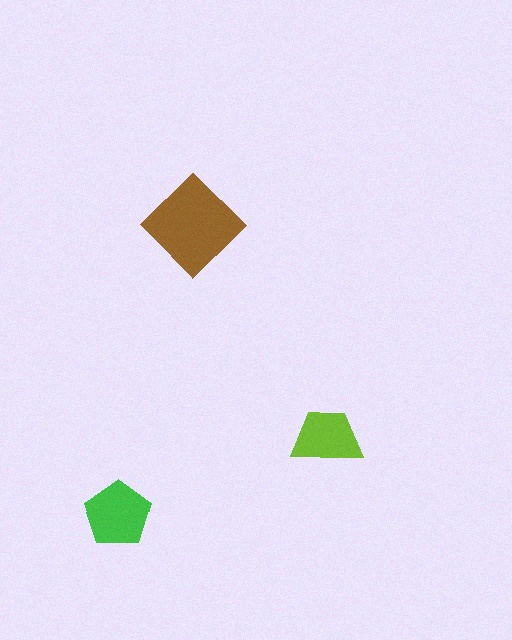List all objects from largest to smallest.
The brown diamond, the green pentagon, the lime trapezoid.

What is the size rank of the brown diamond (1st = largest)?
1st.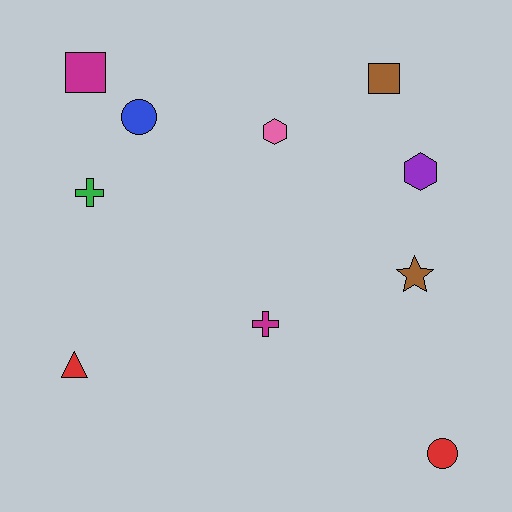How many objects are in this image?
There are 10 objects.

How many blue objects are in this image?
There is 1 blue object.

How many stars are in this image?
There is 1 star.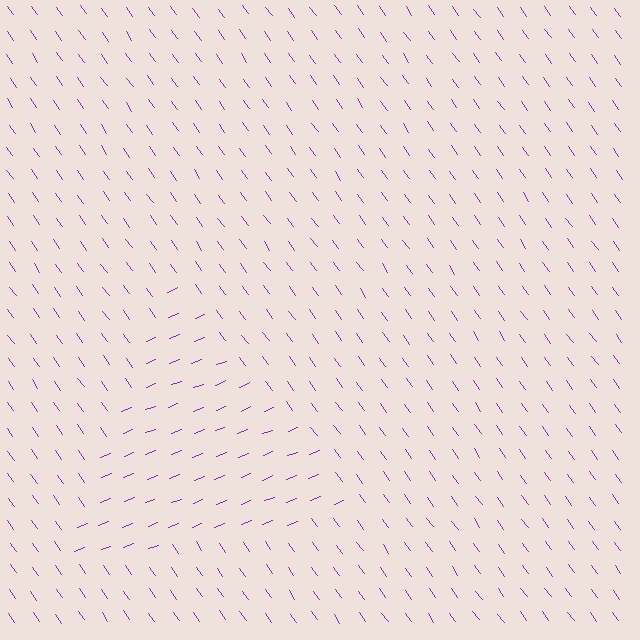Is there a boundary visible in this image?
Yes, there is a texture boundary formed by a change in line orientation.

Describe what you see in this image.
The image is filled with small purple line segments. A triangle region in the image has lines oriented differently from the surrounding lines, creating a visible texture boundary.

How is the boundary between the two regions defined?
The boundary is defined purely by a change in line orientation (approximately 76 degrees difference). All lines are the same color and thickness.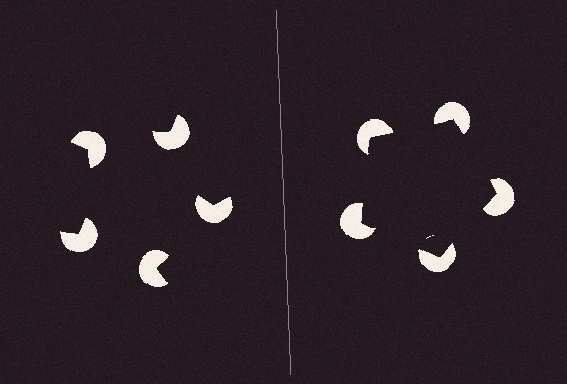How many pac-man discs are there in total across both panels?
10 — 5 on each side.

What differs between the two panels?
The pac-man discs are positioned identically on both sides; only the wedge orientations differ. On the right they align to a pentagon; on the left they are misaligned.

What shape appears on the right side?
An illusory pentagon.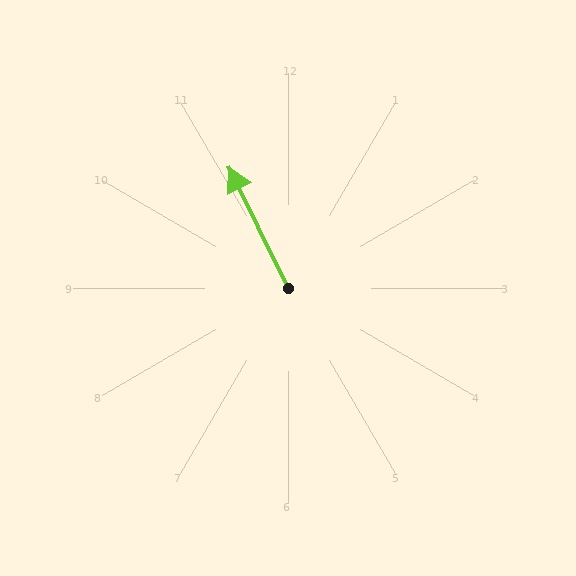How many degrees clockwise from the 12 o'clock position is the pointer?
Approximately 334 degrees.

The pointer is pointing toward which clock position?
Roughly 11 o'clock.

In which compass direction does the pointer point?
Northwest.